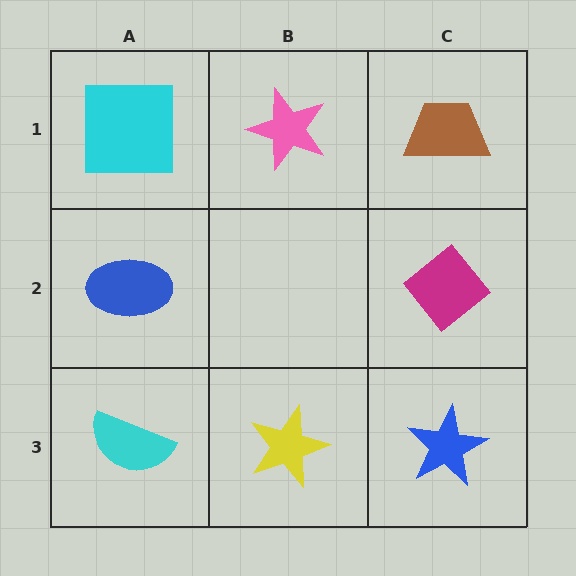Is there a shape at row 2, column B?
No, that cell is empty.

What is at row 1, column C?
A brown trapezoid.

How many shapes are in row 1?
3 shapes.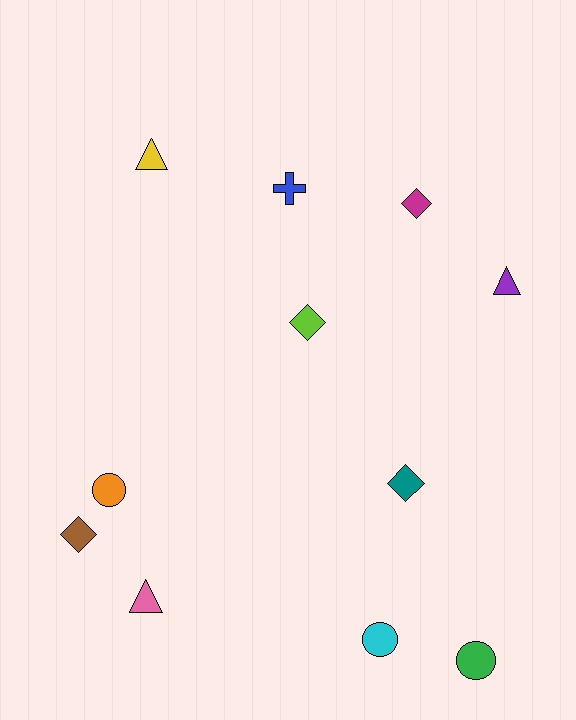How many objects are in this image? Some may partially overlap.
There are 11 objects.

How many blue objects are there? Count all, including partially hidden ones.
There is 1 blue object.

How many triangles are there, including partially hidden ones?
There are 3 triangles.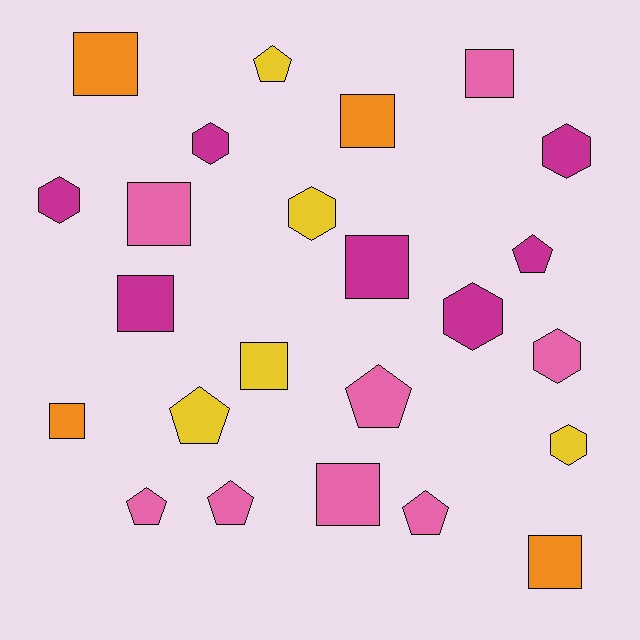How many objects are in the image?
There are 24 objects.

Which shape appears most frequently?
Square, with 10 objects.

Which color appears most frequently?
Pink, with 8 objects.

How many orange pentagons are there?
There are no orange pentagons.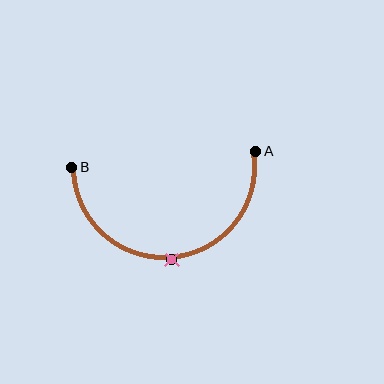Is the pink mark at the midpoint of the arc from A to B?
Yes. The pink mark lies on the arc at equal arc-length from both A and B — it is the arc midpoint.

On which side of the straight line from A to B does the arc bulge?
The arc bulges below the straight line connecting A and B.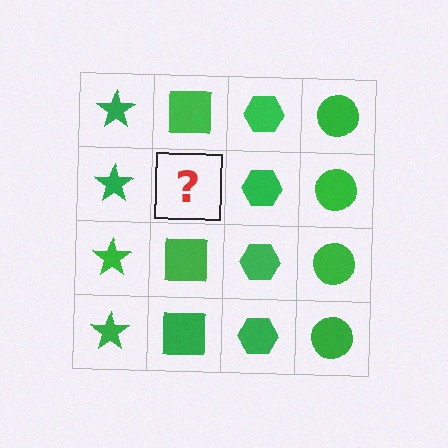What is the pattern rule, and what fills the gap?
The rule is that each column has a consistent shape. The gap should be filled with a green square.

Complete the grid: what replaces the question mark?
The question mark should be replaced with a green square.